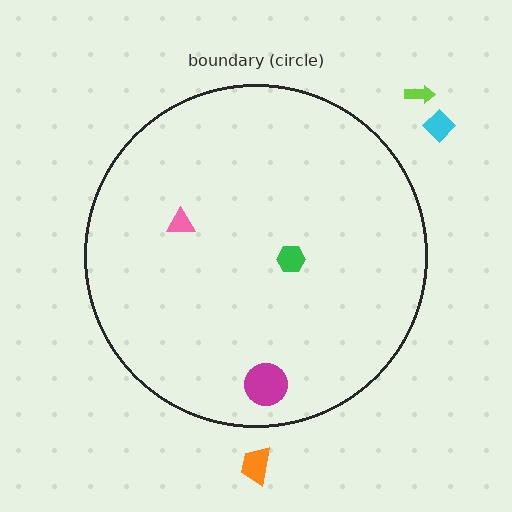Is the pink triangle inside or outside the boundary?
Inside.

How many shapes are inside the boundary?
3 inside, 3 outside.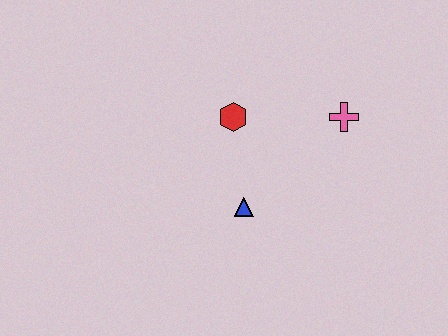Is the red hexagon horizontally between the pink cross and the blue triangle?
No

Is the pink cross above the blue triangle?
Yes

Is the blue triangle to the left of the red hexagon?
No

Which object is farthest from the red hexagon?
The pink cross is farthest from the red hexagon.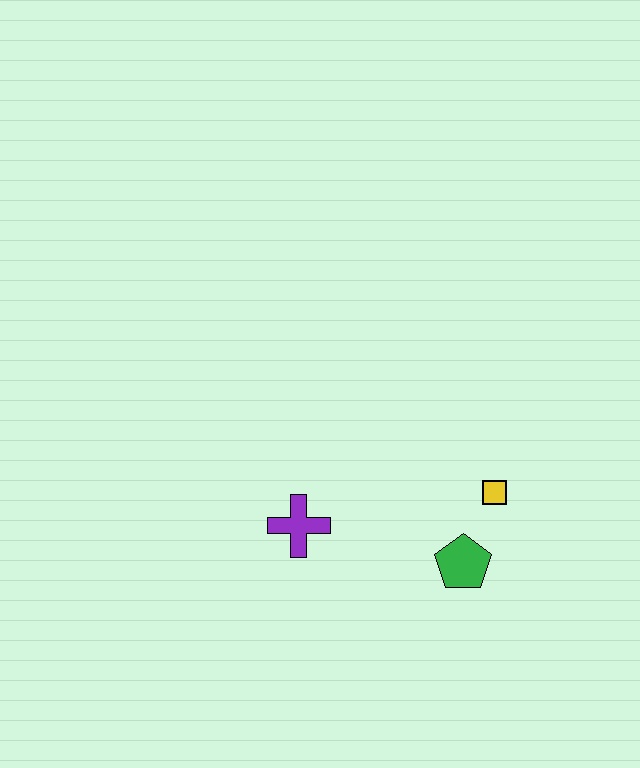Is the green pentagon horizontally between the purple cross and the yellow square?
Yes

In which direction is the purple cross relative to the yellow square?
The purple cross is to the left of the yellow square.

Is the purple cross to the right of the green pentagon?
No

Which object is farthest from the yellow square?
The purple cross is farthest from the yellow square.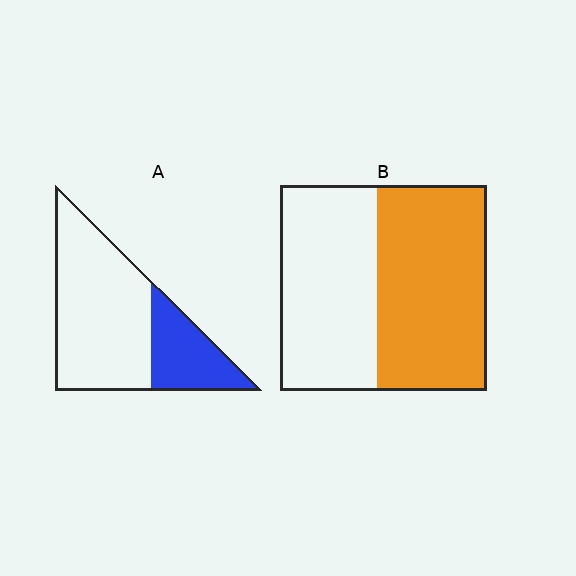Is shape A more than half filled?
No.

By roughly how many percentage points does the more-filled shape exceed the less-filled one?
By roughly 25 percentage points (B over A).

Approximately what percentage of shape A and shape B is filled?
A is approximately 30% and B is approximately 55%.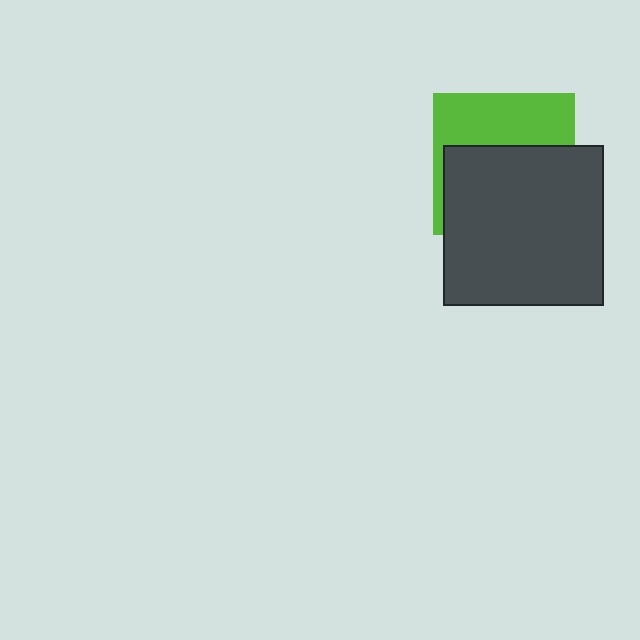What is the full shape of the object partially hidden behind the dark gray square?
The partially hidden object is a lime square.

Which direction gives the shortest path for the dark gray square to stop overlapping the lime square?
Moving down gives the shortest separation.